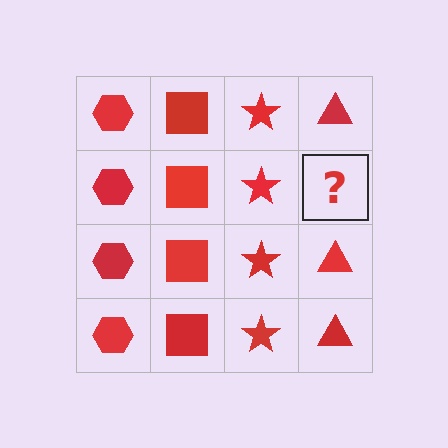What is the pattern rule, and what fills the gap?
The rule is that each column has a consistent shape. The gap should be filled with a red triangle.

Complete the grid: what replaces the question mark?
The question mark should be replaced with a red triangle.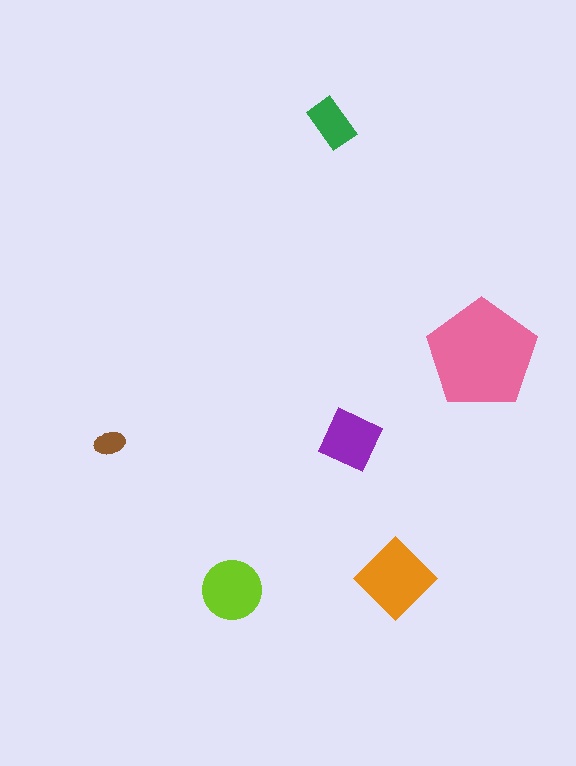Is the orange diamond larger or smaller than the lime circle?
Larger.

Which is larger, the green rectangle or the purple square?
The purple square.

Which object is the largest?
The pink pentagon.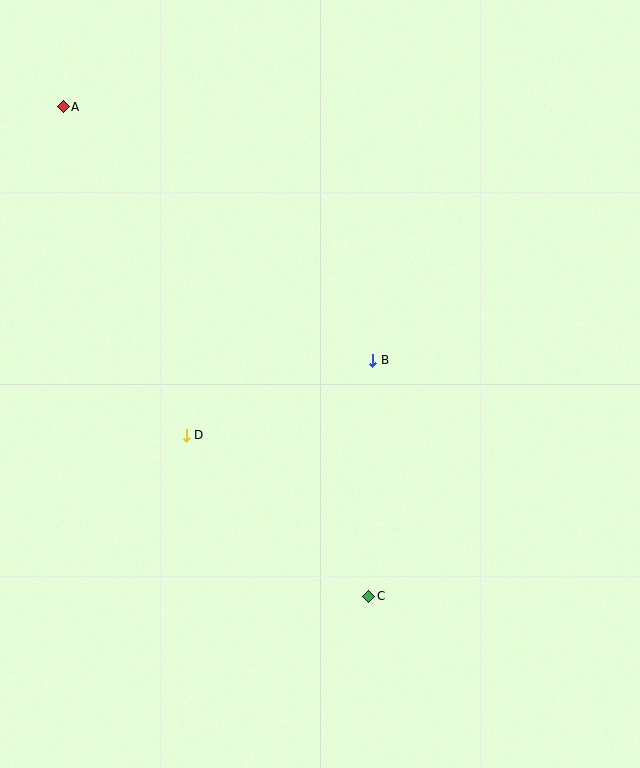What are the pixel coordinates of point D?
Point D is at (186, 435).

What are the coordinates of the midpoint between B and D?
The midpoint between B and D is at (279, 398).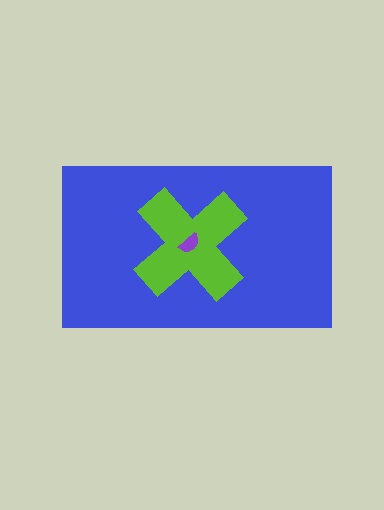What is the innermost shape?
The purple semicircle.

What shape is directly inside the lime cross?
The purple semicircle.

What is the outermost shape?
The blue rectangle.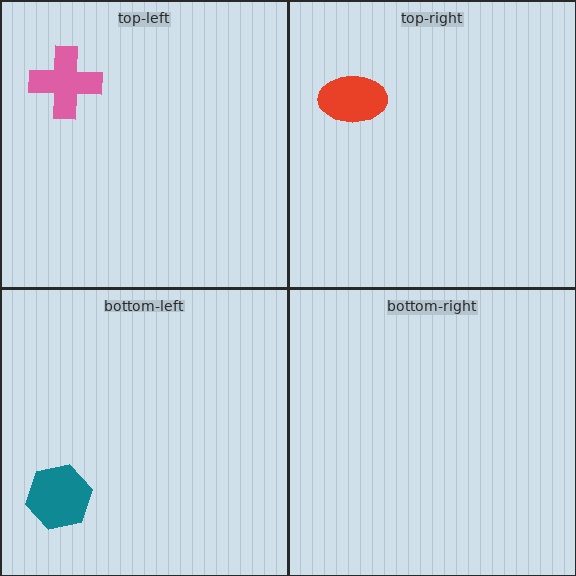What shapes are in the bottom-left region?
The teal hexagon.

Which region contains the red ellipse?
The top-right region.